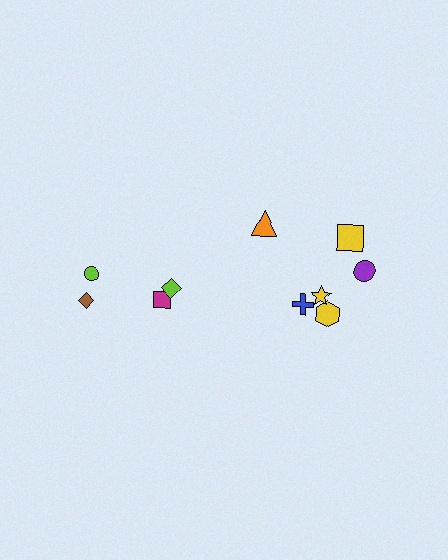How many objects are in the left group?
There are 4 objects.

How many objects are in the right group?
There are 6 objects.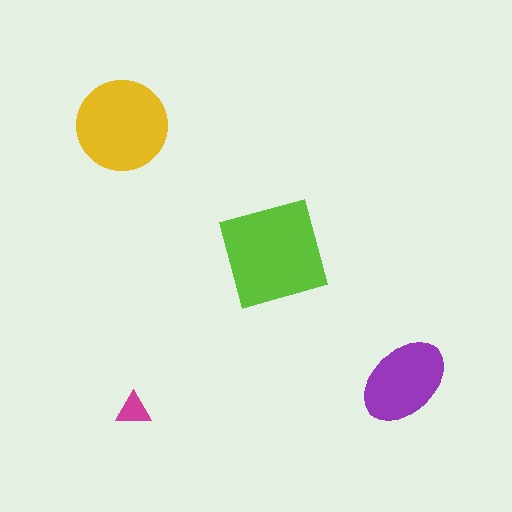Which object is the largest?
The lime square.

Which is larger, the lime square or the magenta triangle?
The lime square.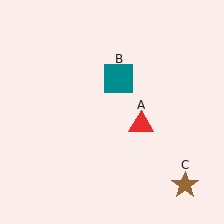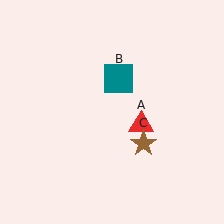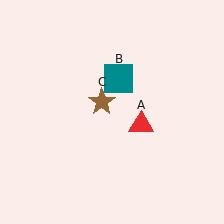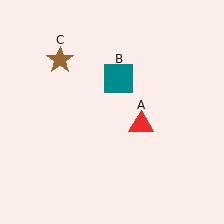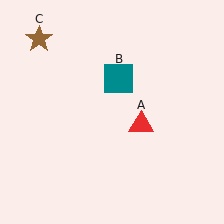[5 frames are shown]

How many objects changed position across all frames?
1 object changed position: brown star (object C).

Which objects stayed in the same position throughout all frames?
Red triangle (object A) and teal square (object B) remained stationary.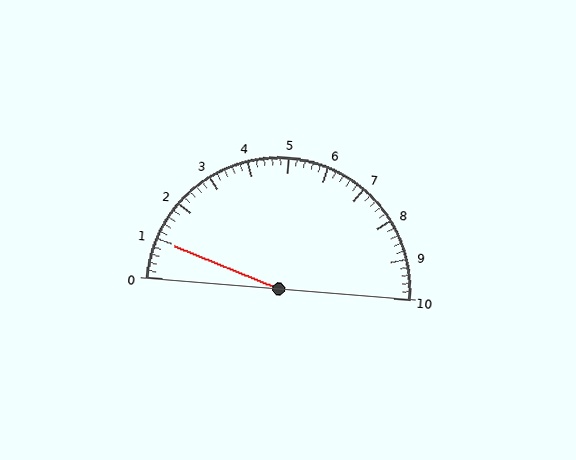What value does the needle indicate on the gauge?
The needle indicates approximately 1.0.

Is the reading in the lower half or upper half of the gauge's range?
The reading is in the lower half of the range (0 to 10).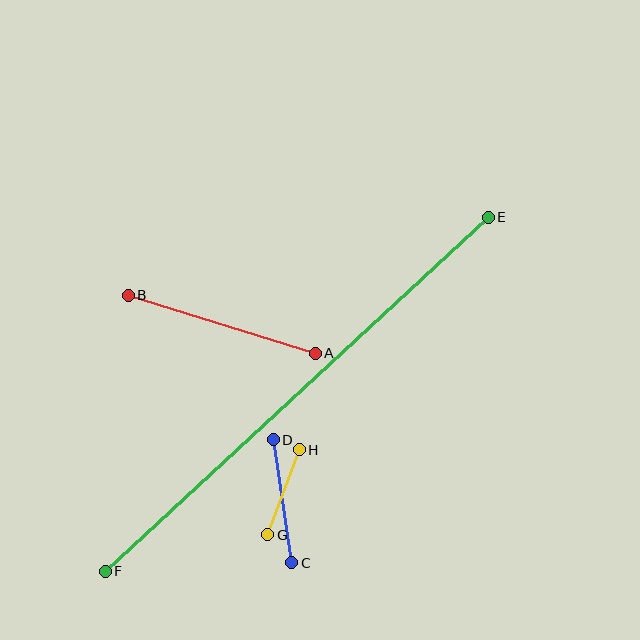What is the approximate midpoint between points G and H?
The midpoint is at approximately (283, 492) pixels.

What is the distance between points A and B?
The distance is approximately 196 pixels.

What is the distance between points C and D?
The distance is approximately 124 pixels.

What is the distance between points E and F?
The distance is approximately 521 pixels.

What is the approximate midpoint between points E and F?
The midpoint is at approximately (297, 394) pixels.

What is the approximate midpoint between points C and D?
The midpoint is at approximately (282, 501) pixels.